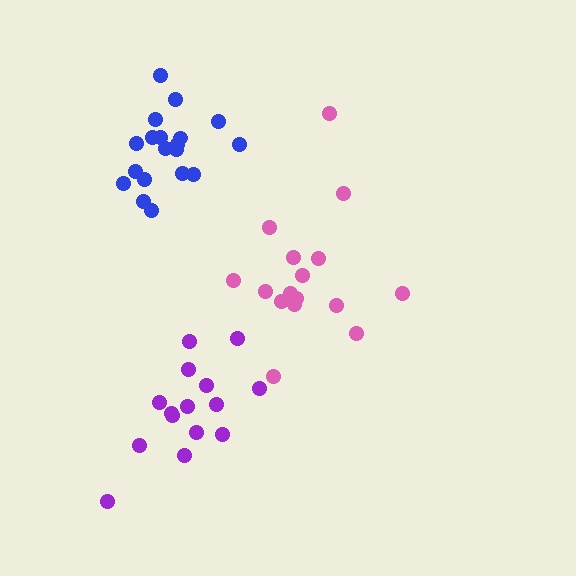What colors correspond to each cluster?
The clusters are colored: pink, blue, purple.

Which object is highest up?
The blue cluster is topmost.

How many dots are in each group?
Group 1: 16 dots, Group 2: 19 dots, Group 3: 15 dots (50 total).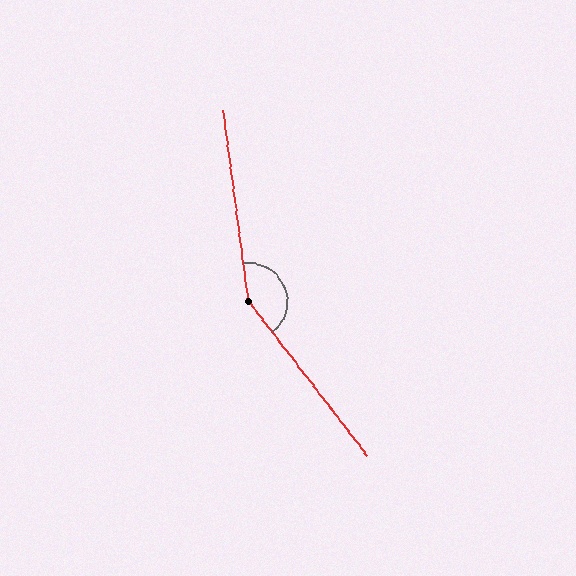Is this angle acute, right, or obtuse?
It is obtuse.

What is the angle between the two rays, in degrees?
Approximately 150 degrees.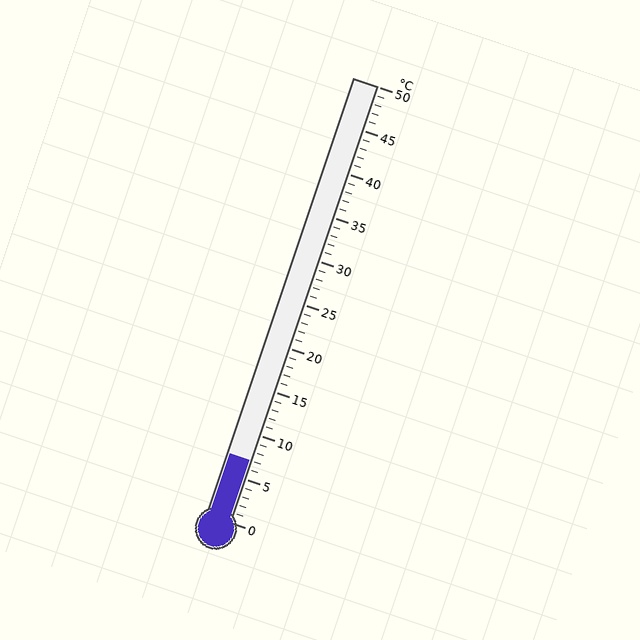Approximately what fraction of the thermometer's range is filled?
The thermometer is filled to approximately 15% of its range.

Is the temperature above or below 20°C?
The temperature is below 20°C.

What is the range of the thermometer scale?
The thermometer scale ranges from 0°C to 50°C.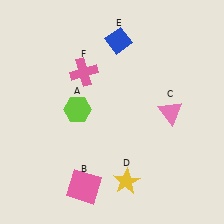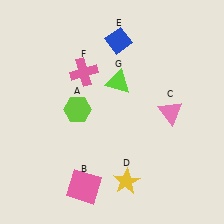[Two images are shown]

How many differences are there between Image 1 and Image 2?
There is 1 difference between the two images.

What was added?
A lime triangle (G) was added in Image 2.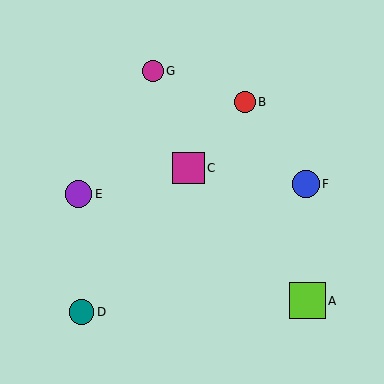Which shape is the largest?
The lime square (labeled A) is the largest.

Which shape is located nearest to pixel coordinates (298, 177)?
The blue circle (labeled F) at (306, 184) is nearest to that location.